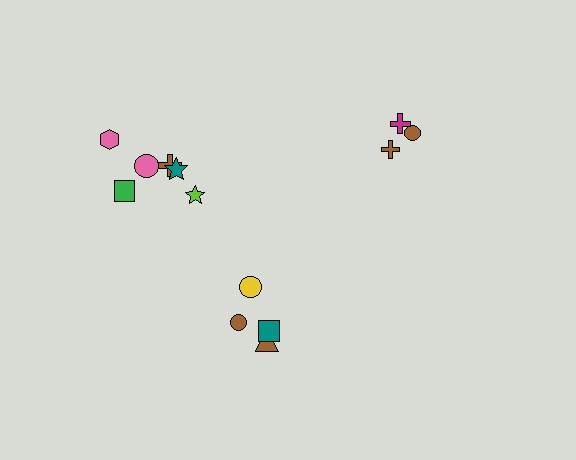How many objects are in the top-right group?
There are 3 objects.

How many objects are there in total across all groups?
There are 13 objects.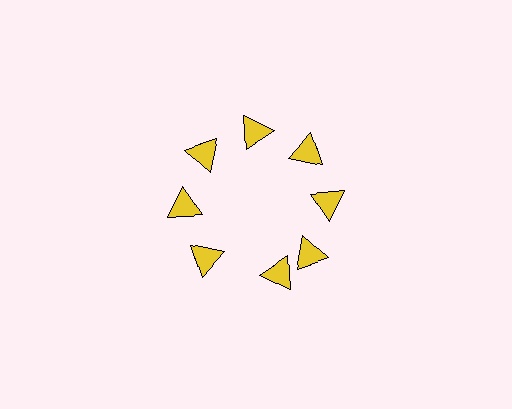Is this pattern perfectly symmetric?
No. The 8 yellow triangles are arranged in a ring, but one element near the 6 o'clock position is rotated out of alignment along the ring, breaking the 8-fold rotational symmetry.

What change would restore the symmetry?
The symmetry would be restored by rotating it back into even spacing with its neighbors so that all 8 triangles sit at equal angles and equal distance from the center.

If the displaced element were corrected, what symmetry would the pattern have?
It would have 8-fold rotational symmetry — the pattern would map onto itself every 45 degrees.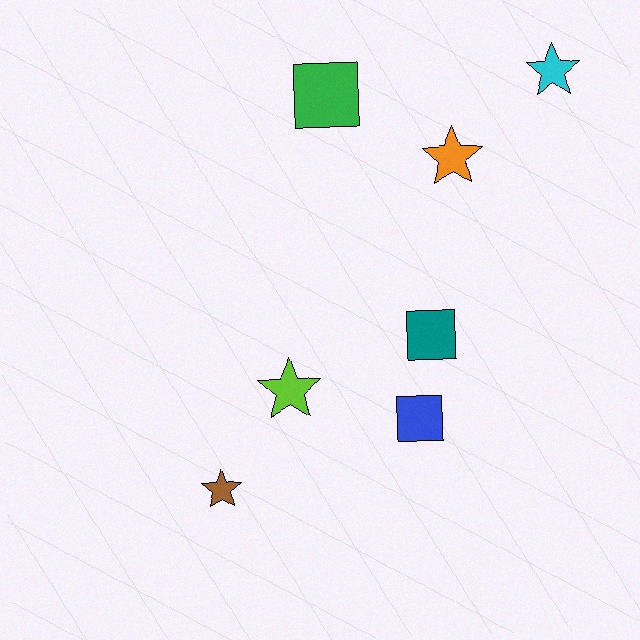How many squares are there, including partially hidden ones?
There are 3 squares.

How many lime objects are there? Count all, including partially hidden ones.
There is 1 lime object.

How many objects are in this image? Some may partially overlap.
There are 7 objects.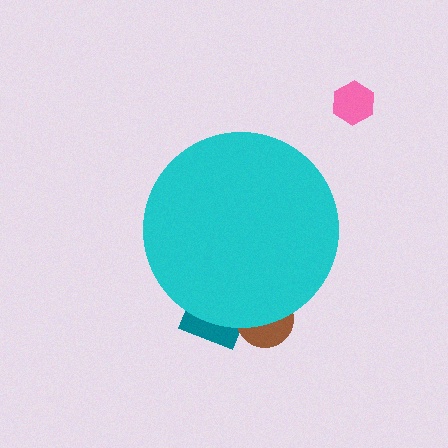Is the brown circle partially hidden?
Yes, the brown circle is partially hidden behind the cyan circle.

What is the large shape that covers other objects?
A cyan circle.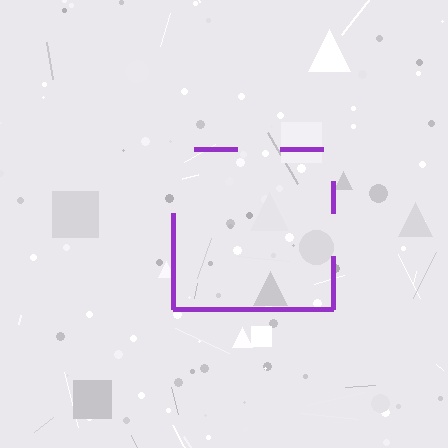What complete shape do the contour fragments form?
The contour fragments form a square.